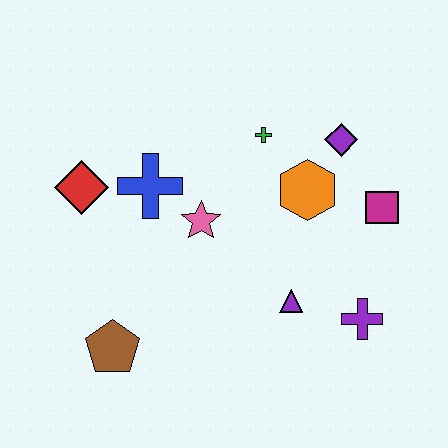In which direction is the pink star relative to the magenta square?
The pink star is to the left of the magenta square.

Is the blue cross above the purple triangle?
Yes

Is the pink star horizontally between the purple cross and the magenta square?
No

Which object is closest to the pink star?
The blue cross is closest to the pink star.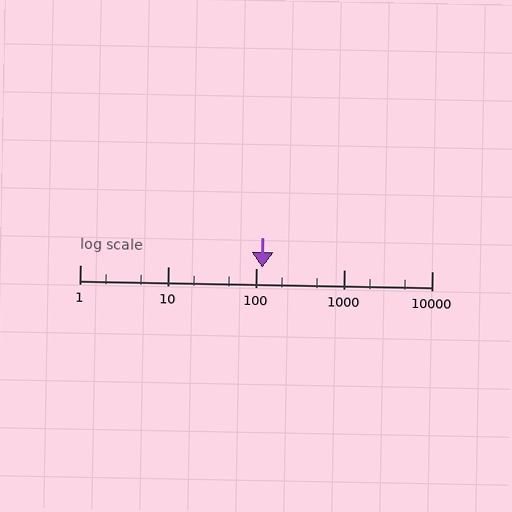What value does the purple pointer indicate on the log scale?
The pointer indicates approximately 120.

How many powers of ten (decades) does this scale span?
The scale spans 4 decades, from 1 to 10000.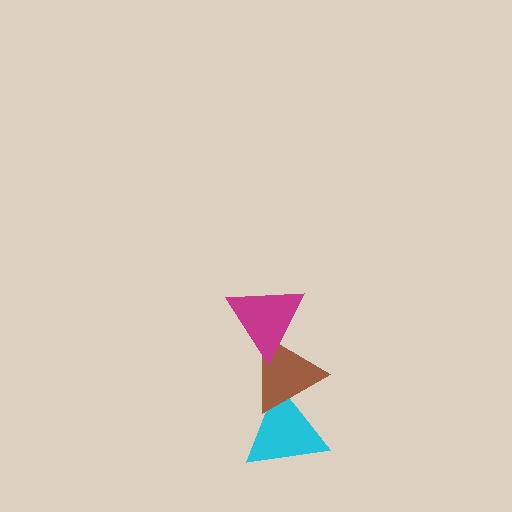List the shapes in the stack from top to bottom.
From top to bottom: the magenta triangle, the brown triangle, the cyan triangle.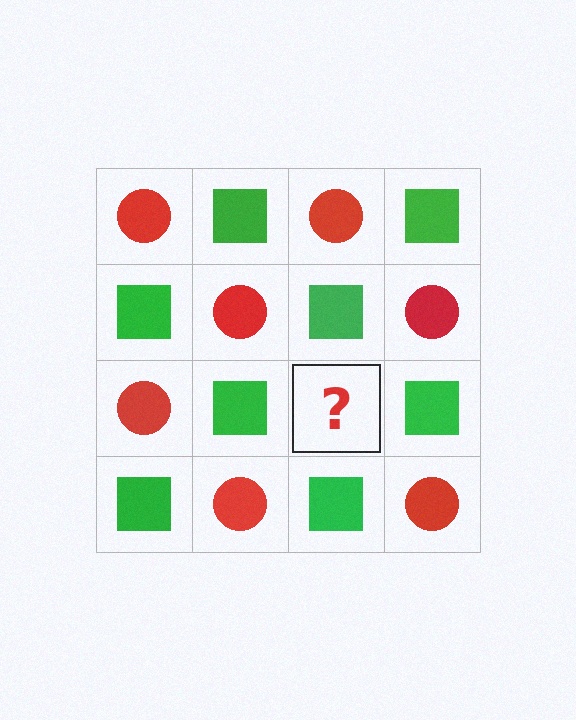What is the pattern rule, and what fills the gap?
The rule is that it alternates red circle and green square in a checkerboard pattern. The gap should be filled with a red circle.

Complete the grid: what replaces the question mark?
The question mark should be replaced with a red circle.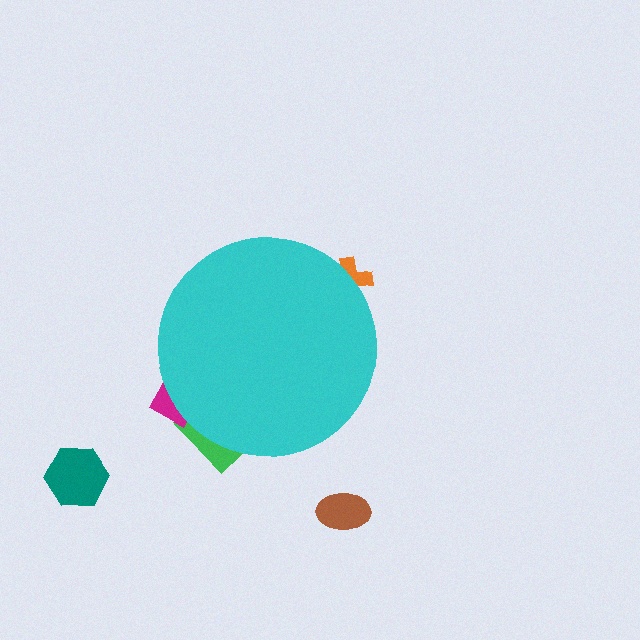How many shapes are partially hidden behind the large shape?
3 shapes are partially hidden.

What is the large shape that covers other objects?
A cyan circle.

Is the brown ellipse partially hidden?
No, the brown ellipse is fully visible.